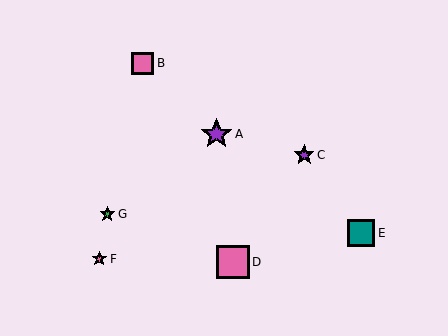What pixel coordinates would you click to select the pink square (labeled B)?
Click at (143, 63) to select the pink square B.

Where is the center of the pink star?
The center of the pink star is at (99, 259).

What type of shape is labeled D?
Shape D is a pink square.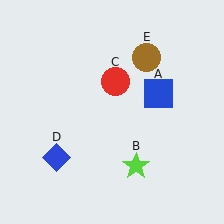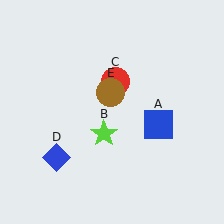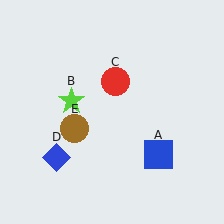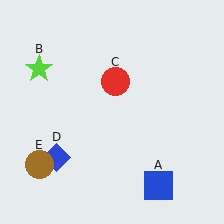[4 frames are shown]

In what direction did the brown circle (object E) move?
The brown circle (object E) moved down and to the left.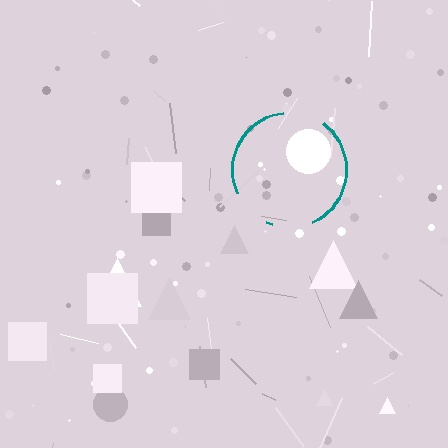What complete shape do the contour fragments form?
The contour fragments form a circle.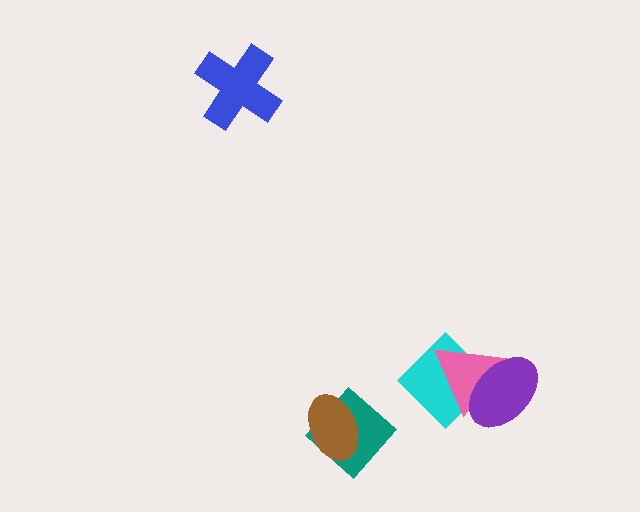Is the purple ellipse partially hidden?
No, no other shape covers it.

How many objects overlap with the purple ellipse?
2 objects overlap with the purple ellipse.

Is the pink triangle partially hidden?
Yes, it is partially covered by another shape.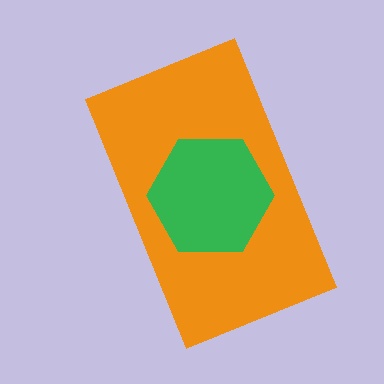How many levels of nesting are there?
2.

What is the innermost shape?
The green hexagon.